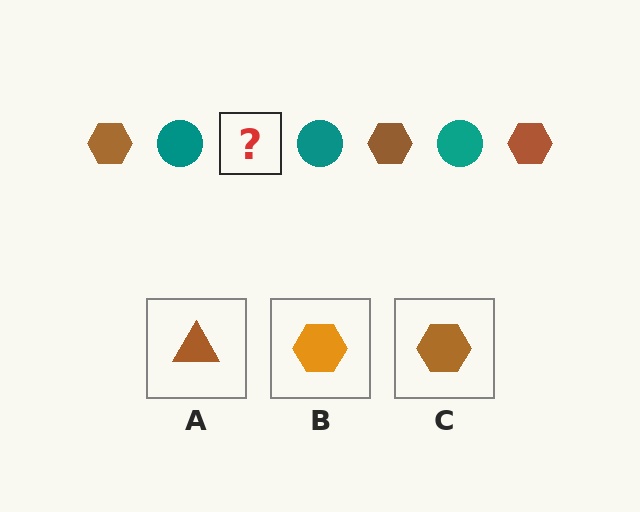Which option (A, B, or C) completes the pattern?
C.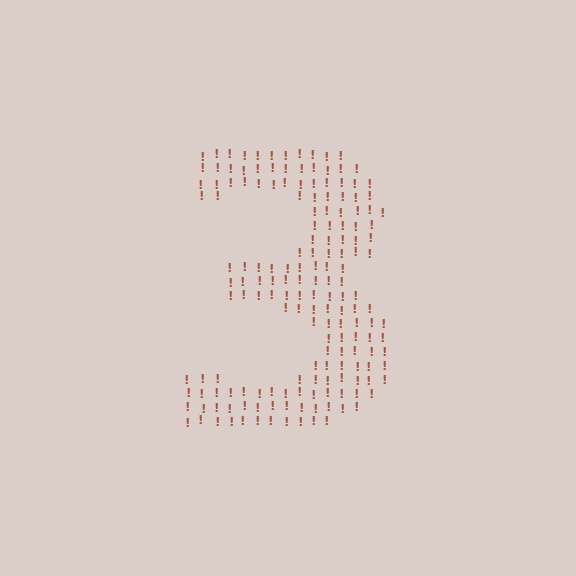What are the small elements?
The small elements are exclamation marks.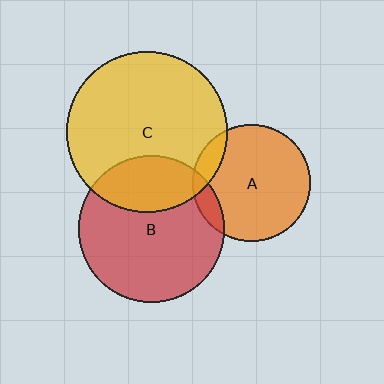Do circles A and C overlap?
Yes.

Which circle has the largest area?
Circle C (yellow).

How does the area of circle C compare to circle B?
Approximately 1.2 times.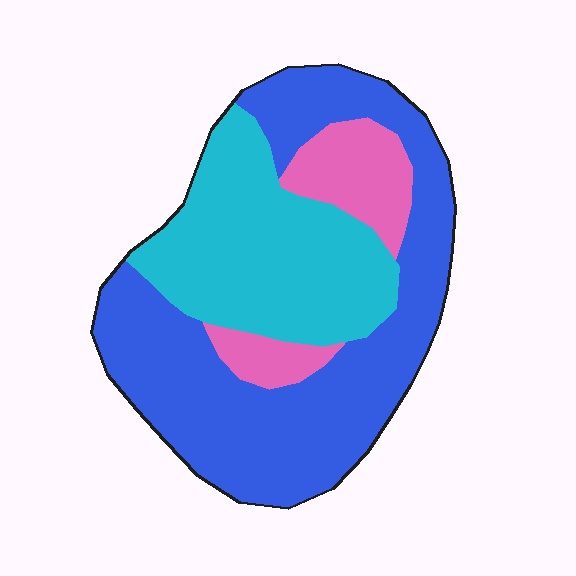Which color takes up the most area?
Blue, at roughly 55%.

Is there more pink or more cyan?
Cyan.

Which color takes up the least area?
Pink, at roughly 15%.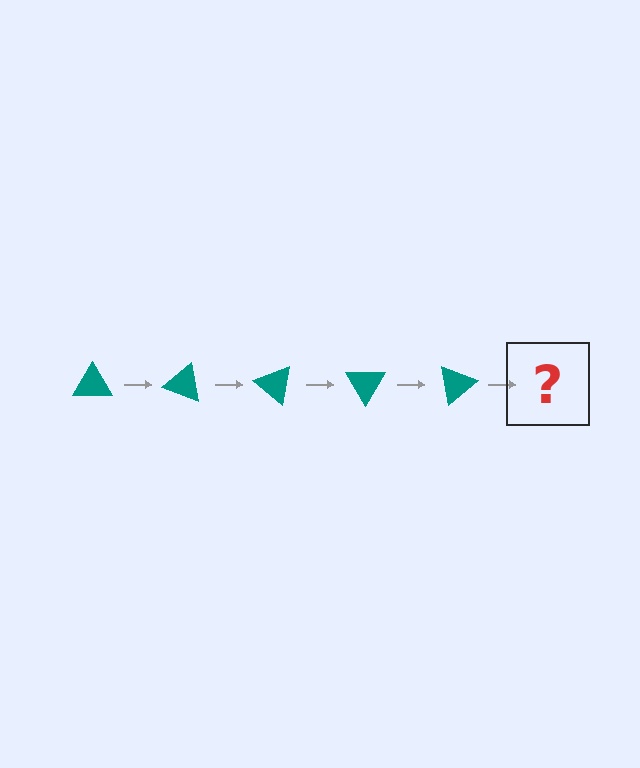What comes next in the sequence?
The next element should be a teal triangle rotated 100 degrees.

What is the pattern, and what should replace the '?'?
The pattern is that the triangle rotates 20 degrees each step. The '?' should be a teal triangle rotated 100 degrees.